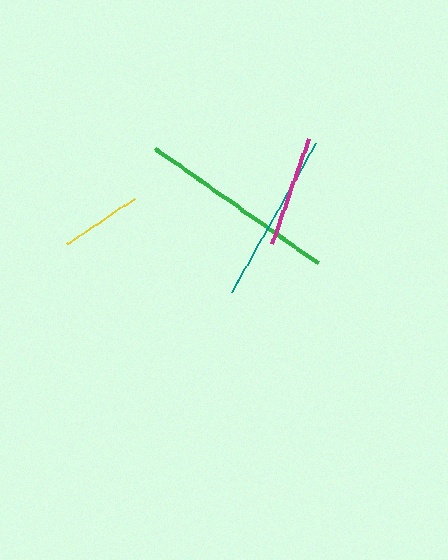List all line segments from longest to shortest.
From longest to shortest: green, teal, magenta, yellow.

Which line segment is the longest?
The green line is the longest at approximately 200 pixels.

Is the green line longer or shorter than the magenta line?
The green line is longer than the magenta line.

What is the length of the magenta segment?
The magenta segment is approximately 111 pixels long.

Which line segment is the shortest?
The yellow line is the shortest at approximately 82 pixels.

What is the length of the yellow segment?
The yellow segment is approximately 82 pixels long.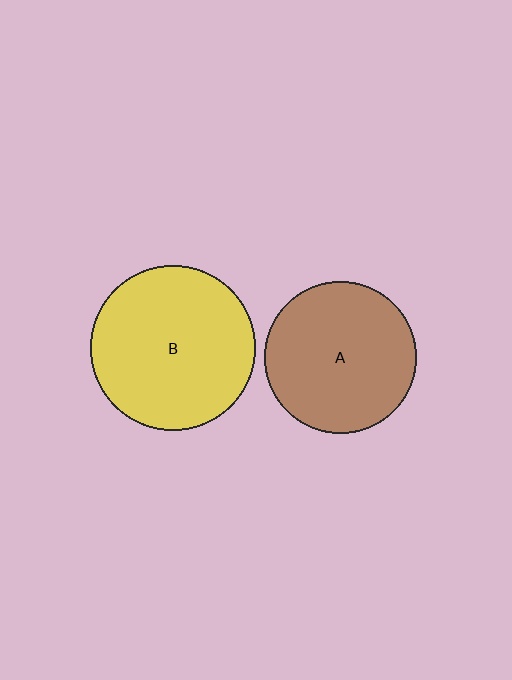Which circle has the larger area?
Circle B (yellow).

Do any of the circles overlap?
No, none of the circles overlap.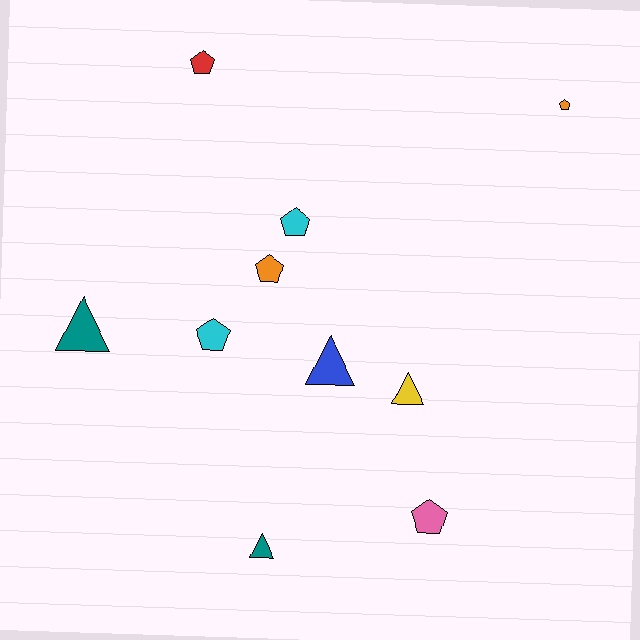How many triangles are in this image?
There are 4 triangles.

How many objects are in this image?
There are 10 objects.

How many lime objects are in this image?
There are no lime objects.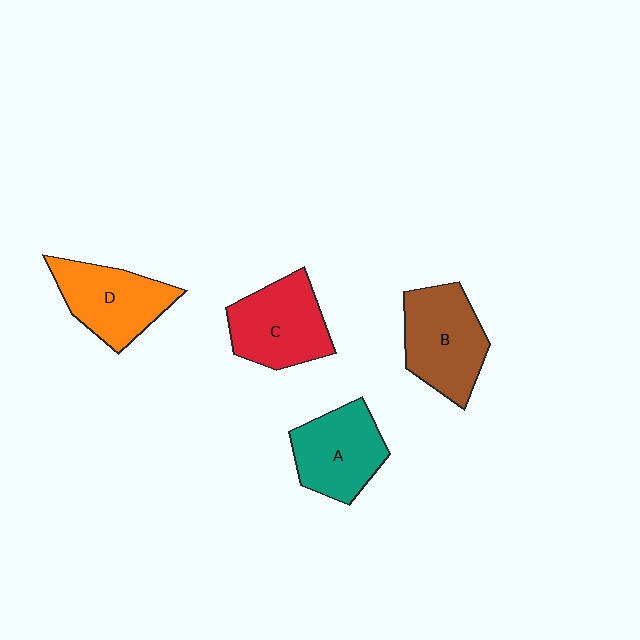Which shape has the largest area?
Shape B (brown).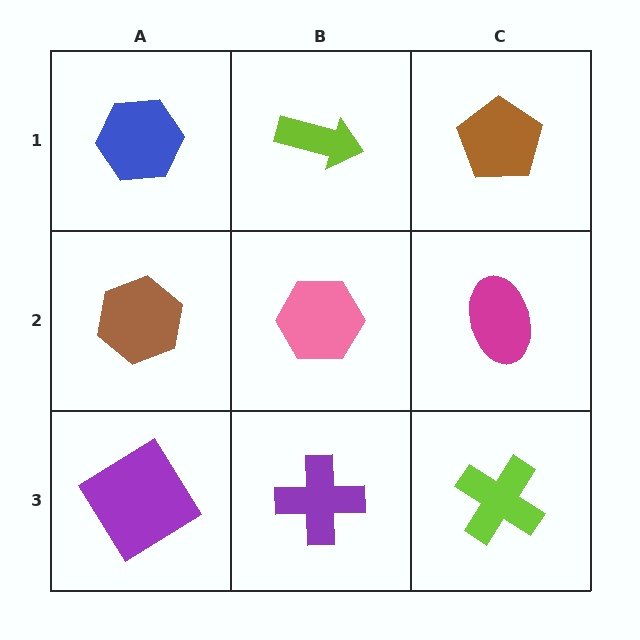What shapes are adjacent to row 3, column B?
A pink hexagon (row 2, column B), a purple diamond (row 3, column A), a lime cross (row 3, column C).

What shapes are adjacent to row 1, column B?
A pink hexagon (row 2, column B), a blue hexagon (row 1, column A), a brown pentagon (row 1, column C).